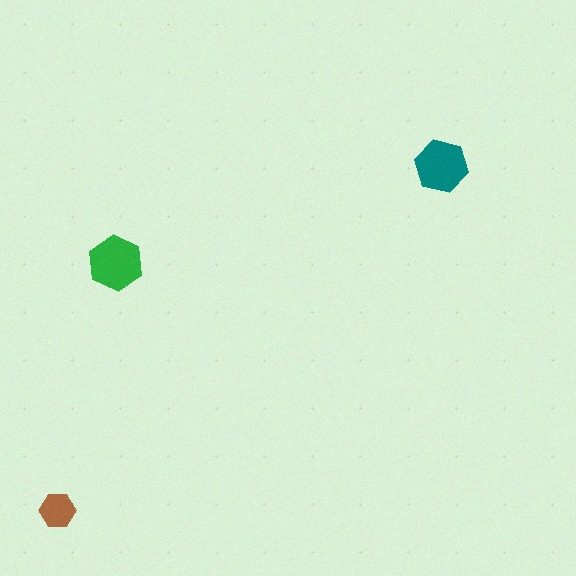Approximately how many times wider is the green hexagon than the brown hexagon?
About 1.5 times wider.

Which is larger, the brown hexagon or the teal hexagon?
The teal one.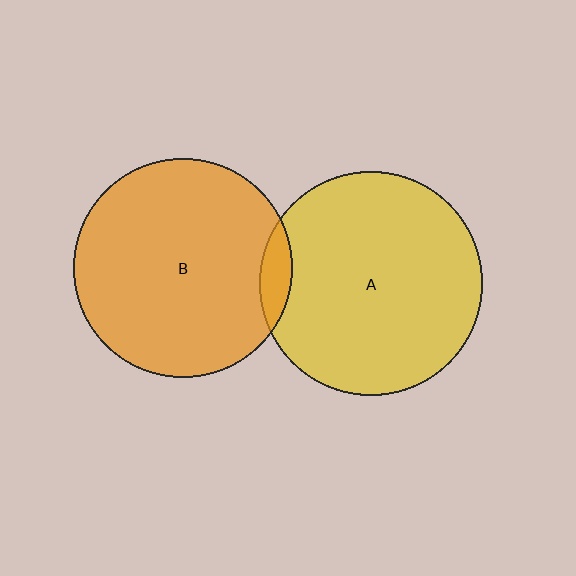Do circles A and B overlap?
Yes.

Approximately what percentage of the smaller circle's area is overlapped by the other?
Approximately 5%.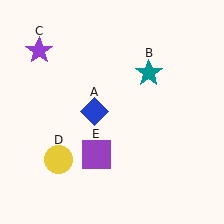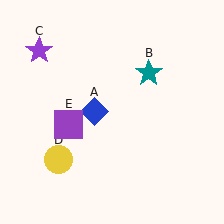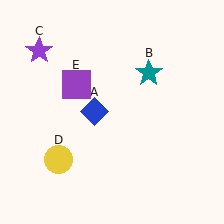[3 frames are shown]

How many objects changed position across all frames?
1 object changed position: purple square (object E).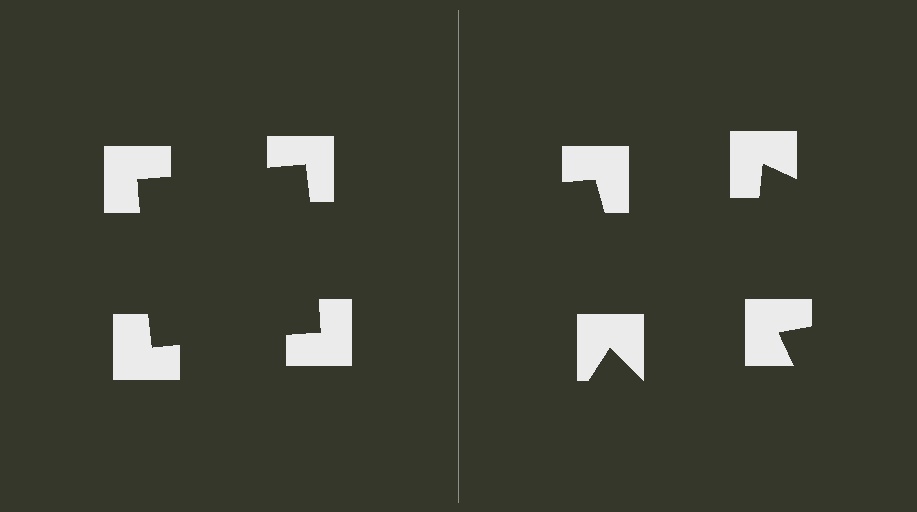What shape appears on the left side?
An illusory square.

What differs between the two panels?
The notched squares are positioned identically on both sides; only the wedge orientations differ. On the left they align to a square; on the right they are misaligned.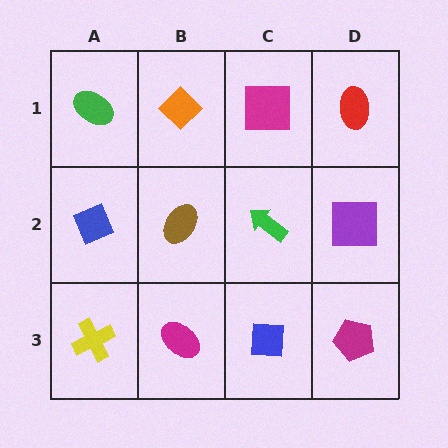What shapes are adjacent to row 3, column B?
A brown ellipse (row 2, column B), a yellow cross (row 3, column A), a blue square (row 3, column C).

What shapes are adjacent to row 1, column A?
A blue diamond (row 2, column A), an orange diamond (row 1, column B).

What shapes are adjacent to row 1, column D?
A purple square (row 2, column D), a magenta square (row 1, column C).